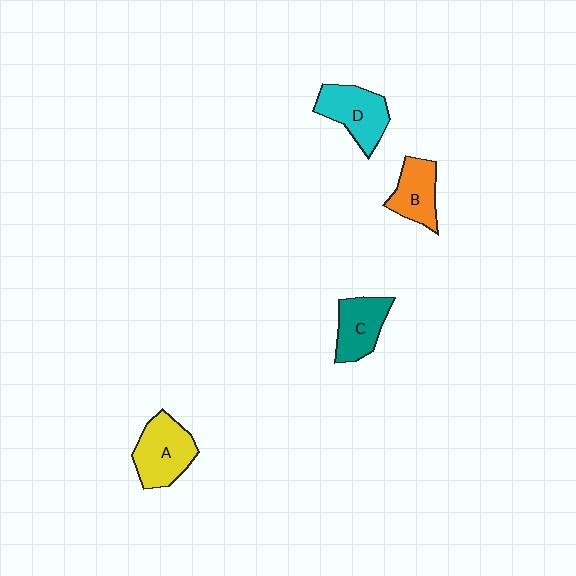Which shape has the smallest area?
Shape B (orange).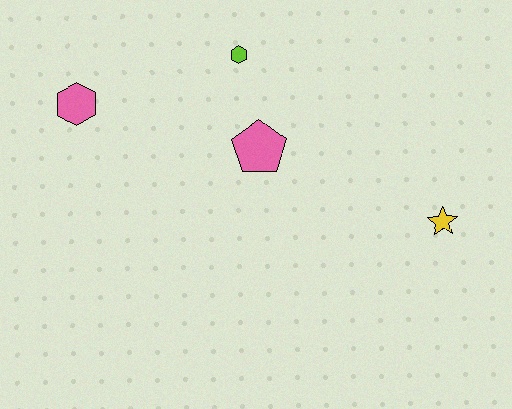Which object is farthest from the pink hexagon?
The yellow star is farthest from the pink hexagon.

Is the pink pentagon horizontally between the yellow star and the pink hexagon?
Yes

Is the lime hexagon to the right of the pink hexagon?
Yes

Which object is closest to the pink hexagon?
The lime hexagon is closest to the pink hexagon.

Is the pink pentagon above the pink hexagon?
No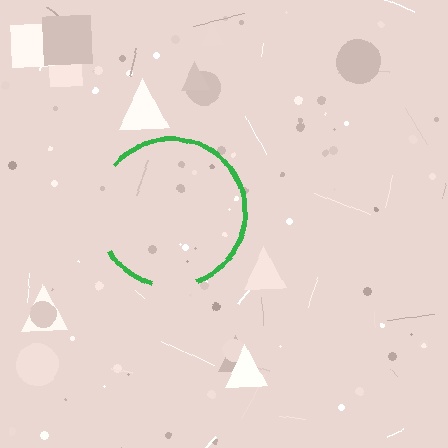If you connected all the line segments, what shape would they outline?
They would outline a circle.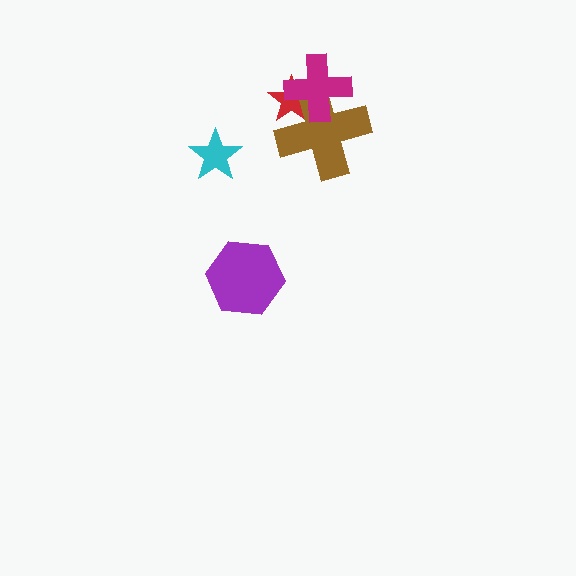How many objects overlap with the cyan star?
0 objects overlap with the cyan star.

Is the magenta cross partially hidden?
No, no other shape covers it.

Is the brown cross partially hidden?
Yes, it is partially covered by another shape.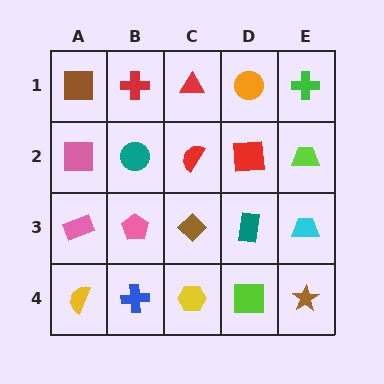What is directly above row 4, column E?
A cyan trapezoid.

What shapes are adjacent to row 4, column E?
A cyan trapezoid (row 3, column E), a lime square (row 4, column D).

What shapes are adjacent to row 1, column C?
A red semicircle (row 2, column C), a red cross (row 1, column B), an orange circle (row 1, column D).